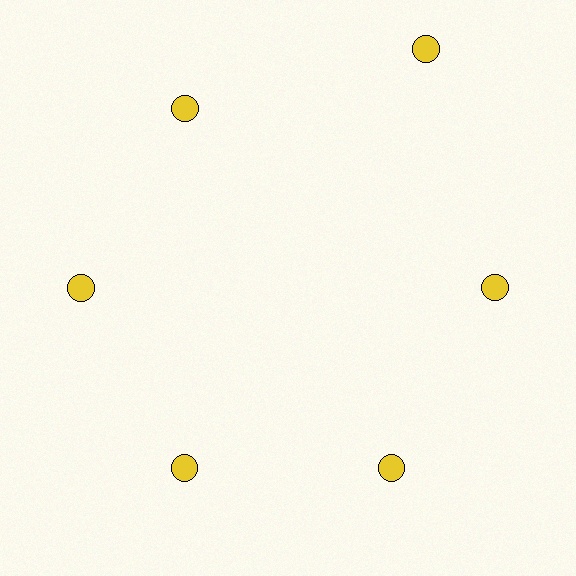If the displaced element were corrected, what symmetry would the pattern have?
It would have 6-fold rotational symmetry — the pattern would map onto itself every 60 degrees.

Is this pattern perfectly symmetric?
No. The 6 yellow circles are arranged in a ring, but one element near the 1 o'clock position is pushed outward from the center, breaking the 6-fold rotational symmetry.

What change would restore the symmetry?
The symmetry would be restored by moving it inward, back onto the ring so that all 6 circles sit at equal angles and equal distance from the center.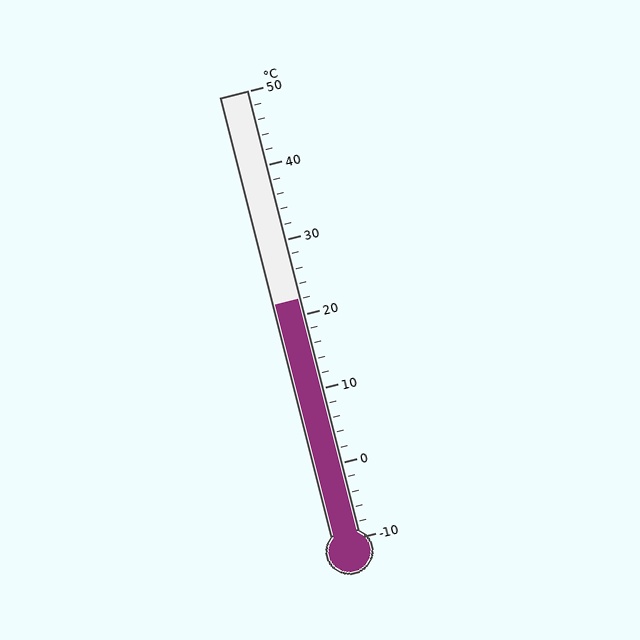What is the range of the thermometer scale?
The thermometer scale ranges from -10°C to 50°C.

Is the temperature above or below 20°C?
The temperature is above 20°C.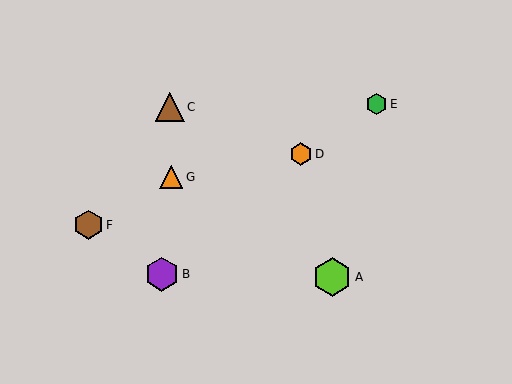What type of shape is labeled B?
Shape B is a purple hexagon.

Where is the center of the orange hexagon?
The center of the orange hexagon is at (301, 154).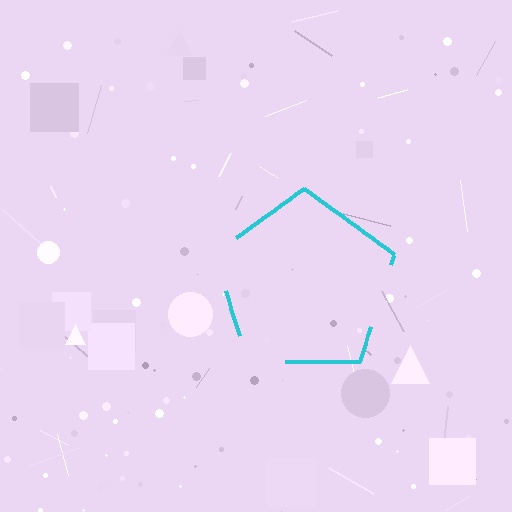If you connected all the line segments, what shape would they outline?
They would outline a pentagon.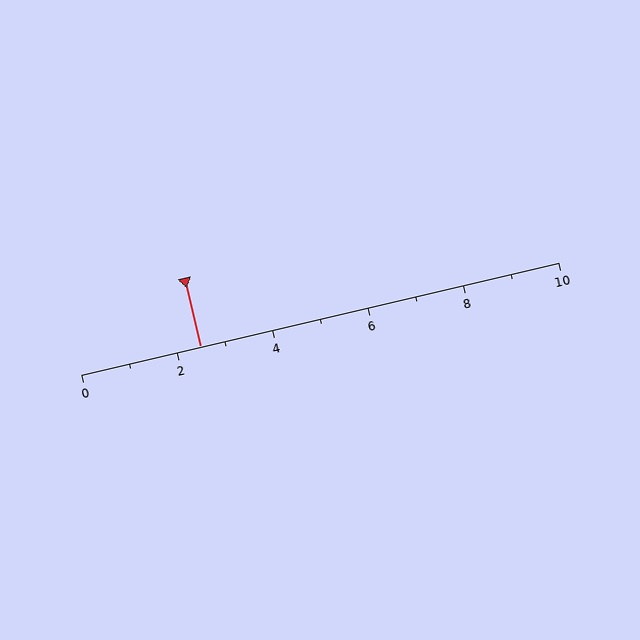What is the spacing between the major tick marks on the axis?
The major ticks are spaced 2 apart.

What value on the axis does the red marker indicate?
The marker indicates approximately 2.5.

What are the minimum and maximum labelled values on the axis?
The axis runs from 0 to 10.